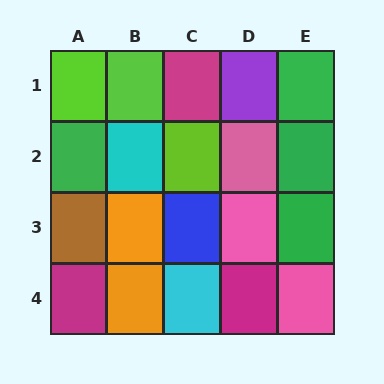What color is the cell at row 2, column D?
Pink.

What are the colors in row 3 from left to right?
Brown, orange, blue, pink, green.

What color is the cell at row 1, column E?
Green.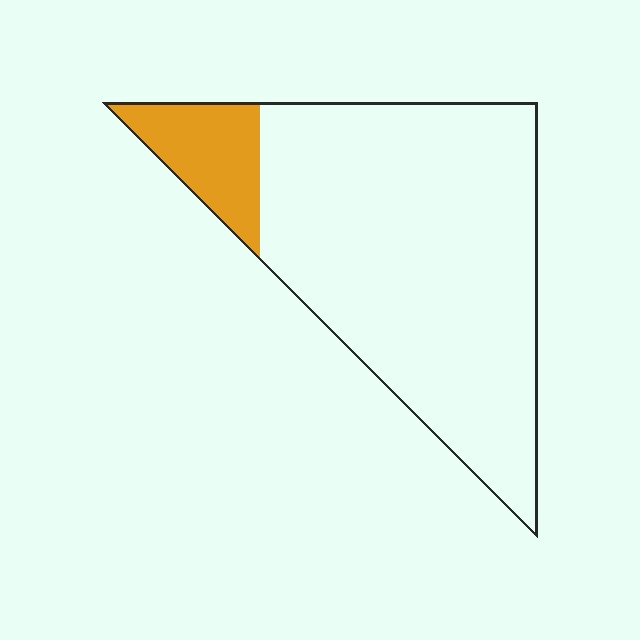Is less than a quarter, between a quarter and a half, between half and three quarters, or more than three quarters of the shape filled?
Less than a quarter.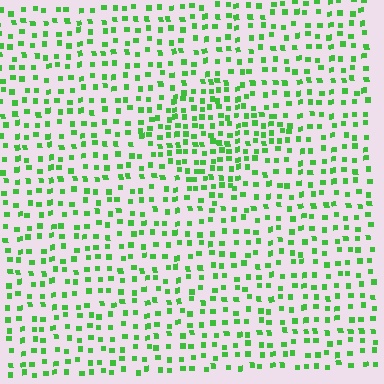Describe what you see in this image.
The image contains small green elements arranged at two different densities. A diamond-shaped region is visible where the elements are more densely packed than the surrounding area.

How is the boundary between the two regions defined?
The boundary is defined by a change in element density (approximately 1.7x ratio). All elements are the same color, size, and shape.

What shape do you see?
I see a diamond.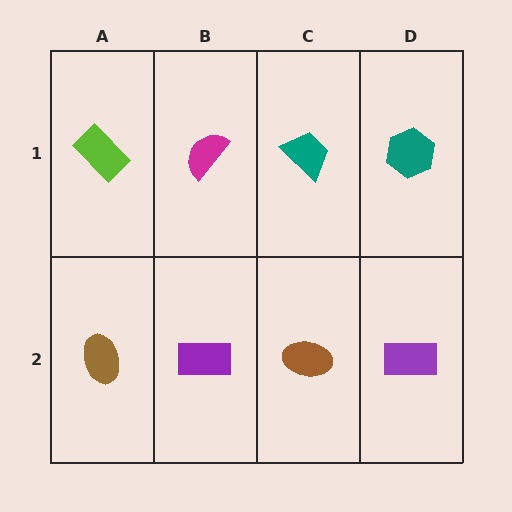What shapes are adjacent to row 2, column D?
A teal hexagon (row 1, column D), a brown ellipse (row 2, column C).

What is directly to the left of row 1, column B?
A lime rectangle.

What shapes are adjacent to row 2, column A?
A lime rectangle (row 1, column A), a purple rectangle (row 2, column B).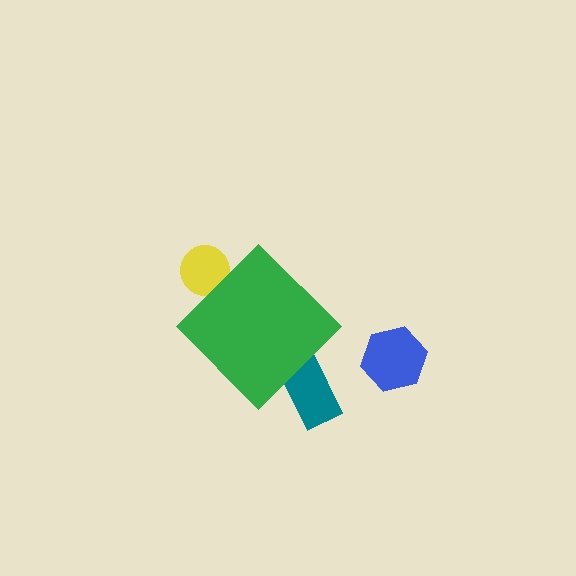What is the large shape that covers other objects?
A green diamond.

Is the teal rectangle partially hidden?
Yes, the teal rectangle is partially hidden behind the green diamond.